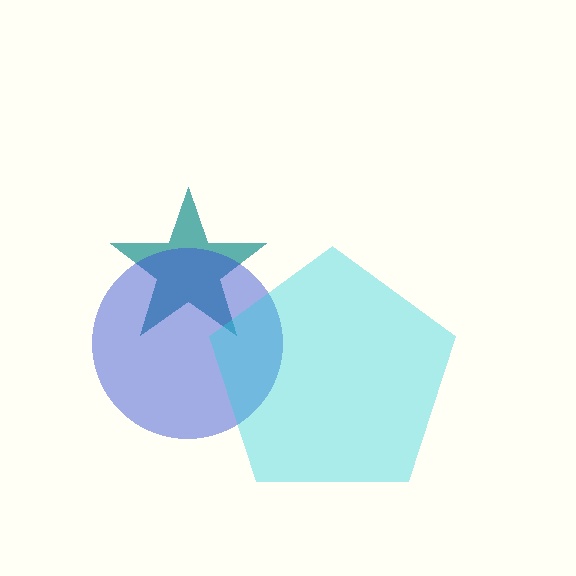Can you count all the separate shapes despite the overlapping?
Yes, there are 3 separate shapes.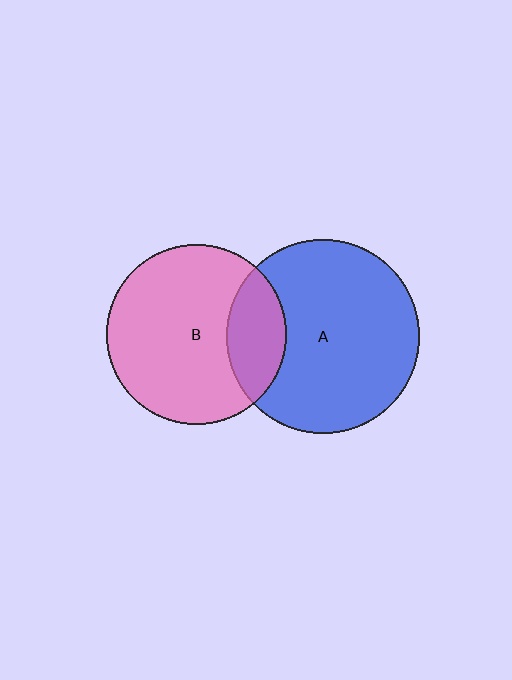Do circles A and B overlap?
Yes.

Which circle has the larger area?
Circle A (blue).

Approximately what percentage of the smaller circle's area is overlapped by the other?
Approximately 20%.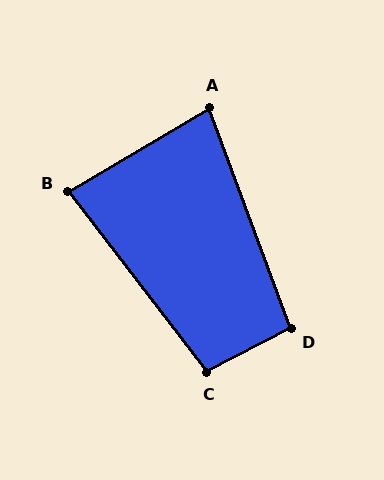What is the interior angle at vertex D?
Approximately 97 degrees (obtuse).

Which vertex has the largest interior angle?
C, at approximately 100 degrees.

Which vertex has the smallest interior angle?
A, at approximately 80 degrees.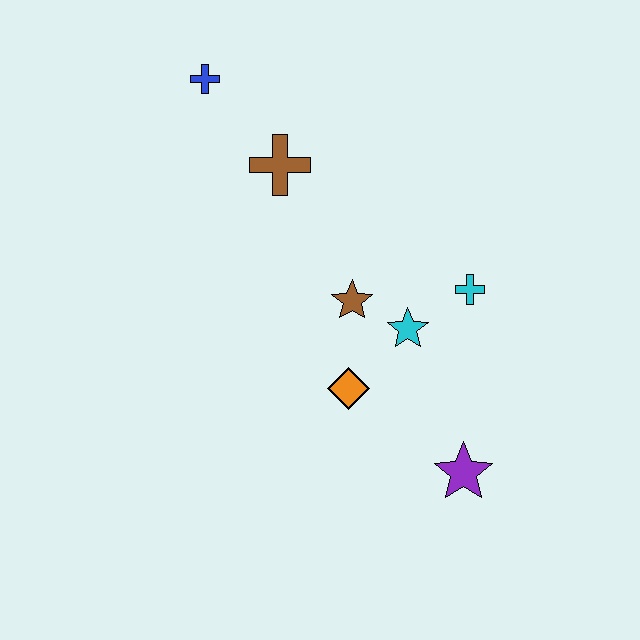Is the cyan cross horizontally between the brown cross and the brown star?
No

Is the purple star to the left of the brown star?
No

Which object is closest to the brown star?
The cyan star is closest to the brown star.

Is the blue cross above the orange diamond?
Yes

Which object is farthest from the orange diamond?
The blue cross is farthest from the orange diamond.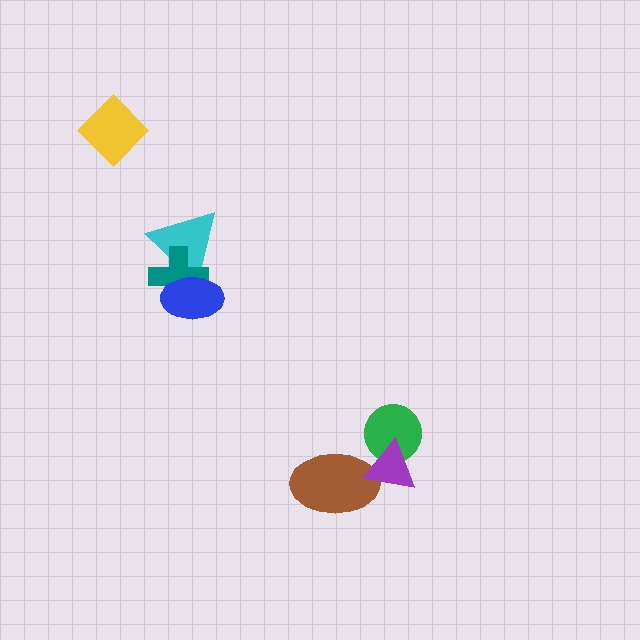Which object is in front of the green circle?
The purple triangle is in front of the green circle.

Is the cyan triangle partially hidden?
Yes, it is partially covered by another shape.